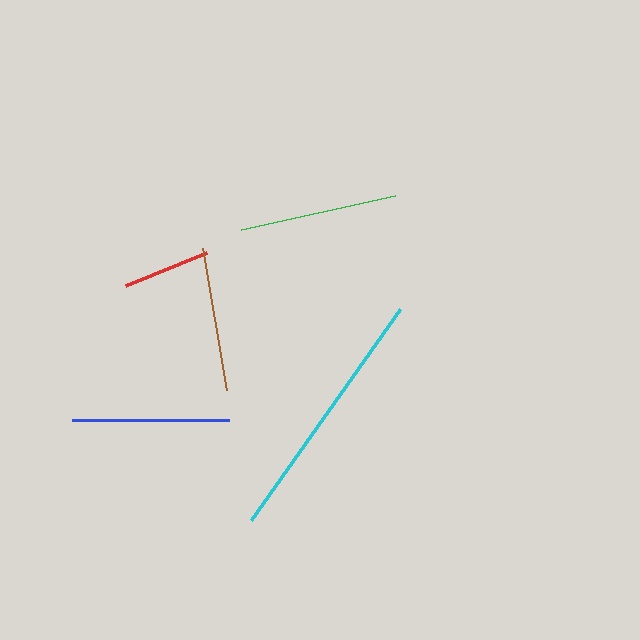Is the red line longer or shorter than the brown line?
The brown line is longer than the red line.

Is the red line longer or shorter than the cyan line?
The cyan line is longer than the red line.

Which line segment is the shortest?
The red line is the shortest at approximately 87 pixels.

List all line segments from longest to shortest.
From longest to shortest: cyan, green, blue, brown, red.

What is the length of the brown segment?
The brown segment is approximately 144 pixels long.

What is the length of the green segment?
The green segment is approximately 158 pixels long.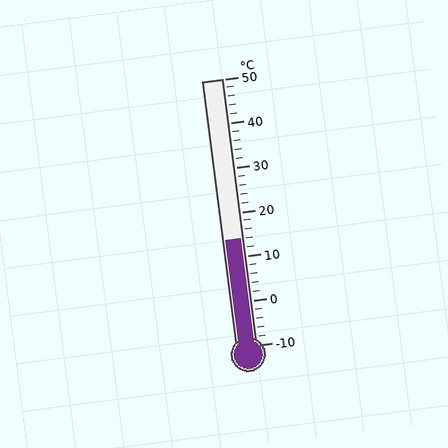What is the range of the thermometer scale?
The thermometer scale ranges from -10°C to 50°C.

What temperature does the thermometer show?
The thermometer shows approximately 14°C.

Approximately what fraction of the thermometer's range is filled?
The thermometer is filled to approximately 40% of its range.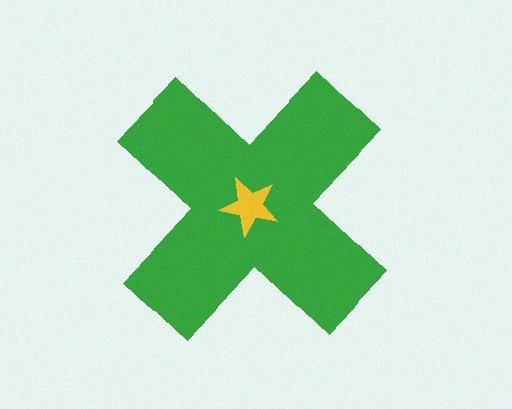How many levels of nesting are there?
2.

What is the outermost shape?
The green cross.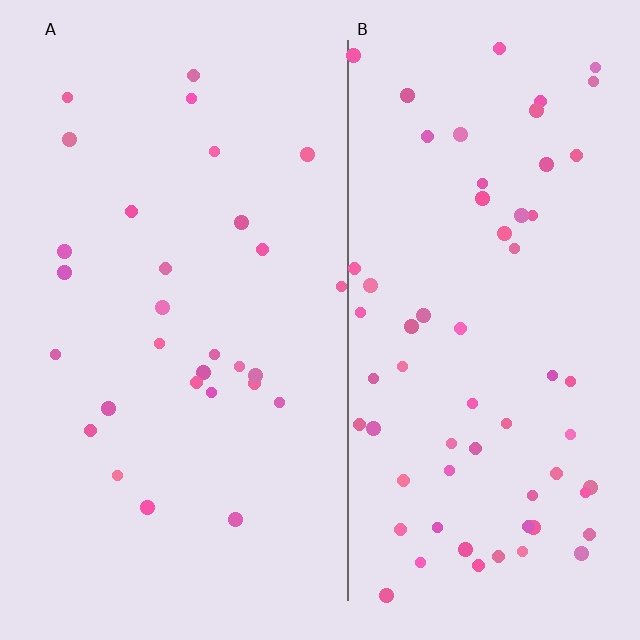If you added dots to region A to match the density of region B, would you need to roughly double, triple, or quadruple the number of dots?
Approximately double.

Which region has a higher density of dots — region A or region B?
B (the right).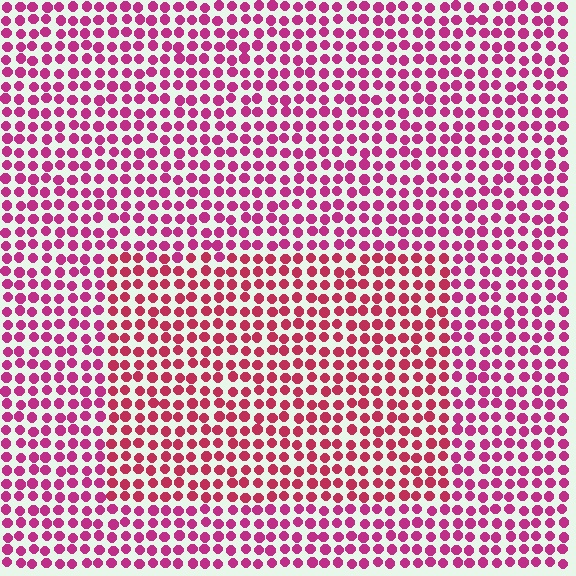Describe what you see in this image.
The image is filled with small magenta elements in a uniform arrangement. A rectangle-shaped region is visible where the elements are tinted to a slightly different hue, forming a subtle color boundary.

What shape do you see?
I see a rectangle.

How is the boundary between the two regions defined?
The boundary is defined purely by a slight shift in hue (about 21 degrees). Spacing, size, and orientation are identical on both sides.